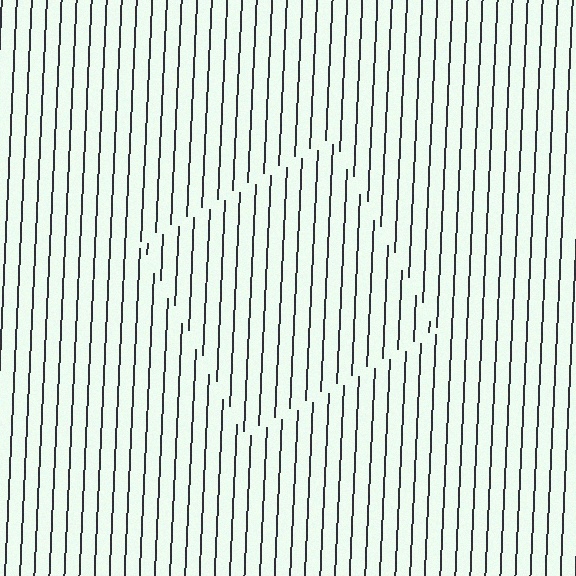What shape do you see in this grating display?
An illusory square. The interior of the shape contains the same grating, shifted by half a period — the contour is defined by the phase discontinuity where line-ends from the inner and outer gratings abut.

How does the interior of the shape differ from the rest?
The interior of the shape contains the same grating, shifted by half a period — the contour is defined by the phase discontinuity where line-ends from the inner and outer gratings abut.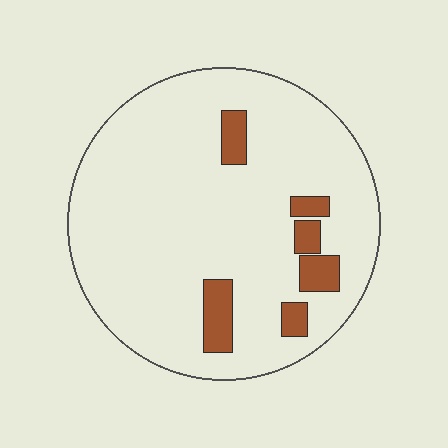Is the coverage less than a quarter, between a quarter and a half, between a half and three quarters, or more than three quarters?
Less than a quarter.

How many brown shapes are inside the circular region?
6.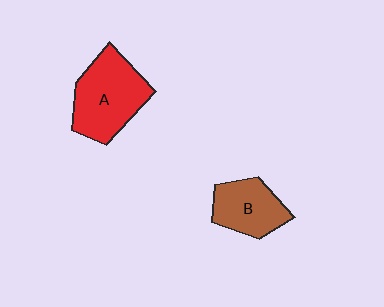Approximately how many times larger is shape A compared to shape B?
Approximately 1.5 times.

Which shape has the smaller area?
Shape B (brown).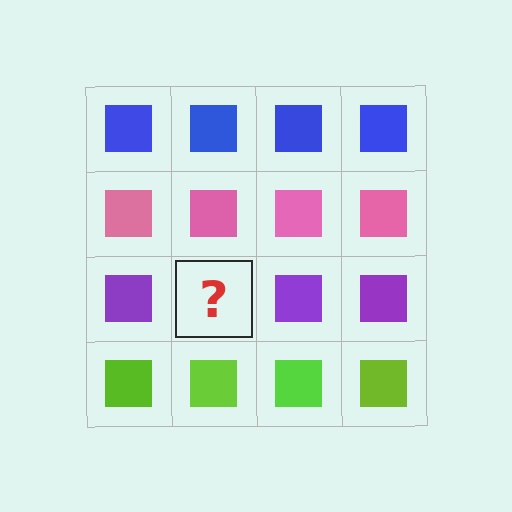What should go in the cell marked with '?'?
The missing cell should contain a purple square.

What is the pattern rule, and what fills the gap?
The rule is that each row has a consistent color. The gap should be filled with a purple square.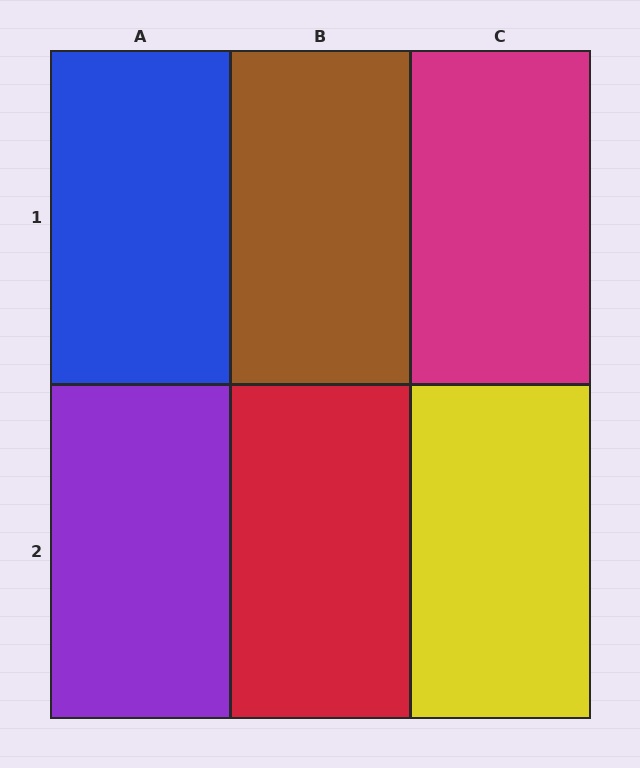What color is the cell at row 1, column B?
Brown.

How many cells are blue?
1 cell is blue.